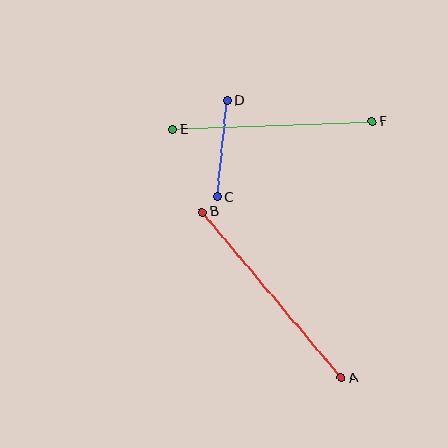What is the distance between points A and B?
The distance is approximately 217 pixels.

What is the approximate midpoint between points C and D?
The midpoint is at approximately (222, 149) pixels.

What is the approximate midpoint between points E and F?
The midpoint is at approximately (272, 125) pixels.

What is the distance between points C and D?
The distance is approximately 97 pixels.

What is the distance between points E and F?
The distance is approximately 200 pixels.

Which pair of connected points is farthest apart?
Points A and B are farthest apart.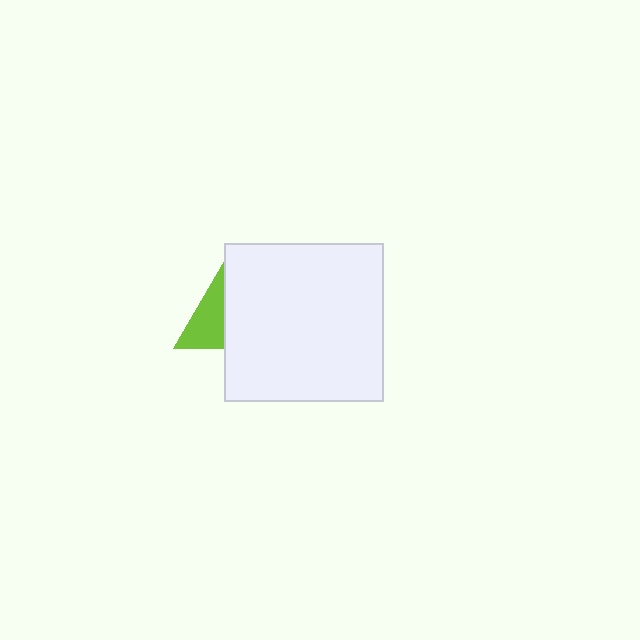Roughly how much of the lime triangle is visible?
A small part of it is visible (roughly 40%).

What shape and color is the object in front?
The object in front is a white square.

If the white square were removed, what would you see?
You would see the complete lime triangle.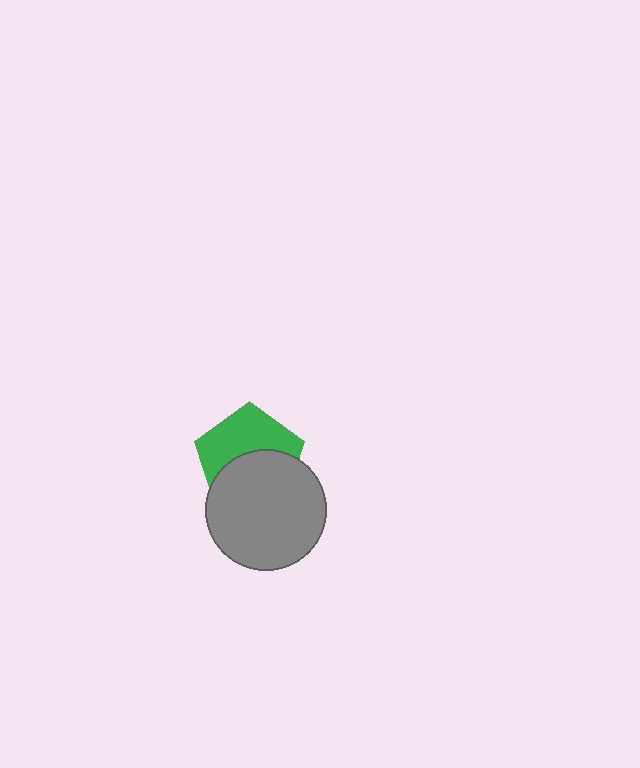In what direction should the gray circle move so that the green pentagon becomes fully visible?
The gray circle should move down. That is the shortest direction to clear the overlap and leave the green pentagon fully visible.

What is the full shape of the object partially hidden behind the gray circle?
The partially hidden object is a green pentagon.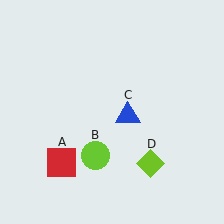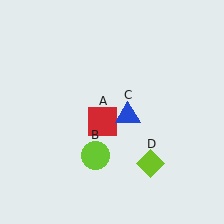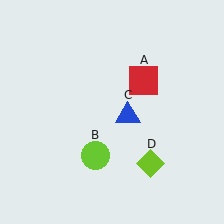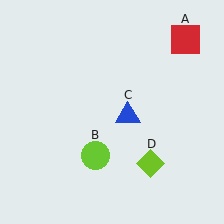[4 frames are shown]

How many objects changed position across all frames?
1 object changed position: red square (object A).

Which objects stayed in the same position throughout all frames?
Lime circle (object B) and blue triangle (object C) and lime diamond (object D) remained stationary.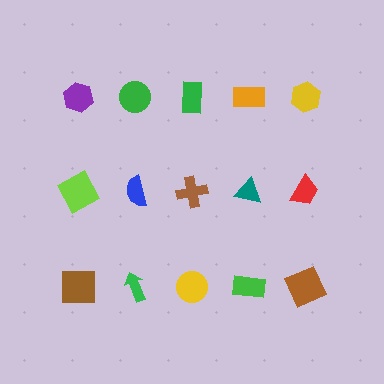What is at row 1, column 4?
An orange rectangle.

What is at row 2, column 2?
A blue semicircle.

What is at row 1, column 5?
A yellow hexagon.